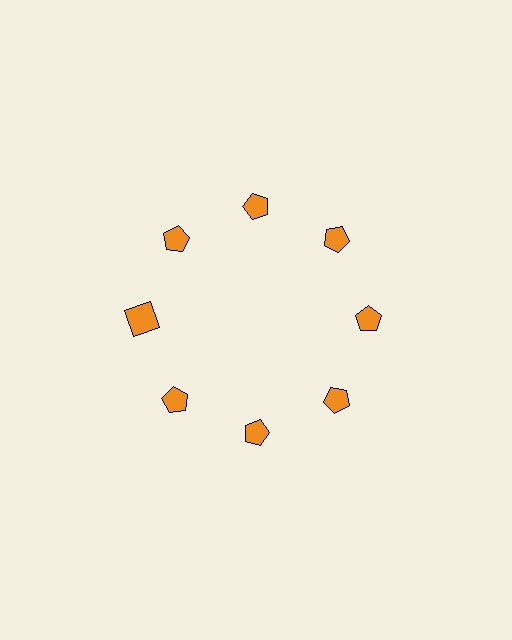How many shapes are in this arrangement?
There are 8 shapes arranged in a ring pattern.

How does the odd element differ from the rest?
It has a different shape: square instead of pentagon.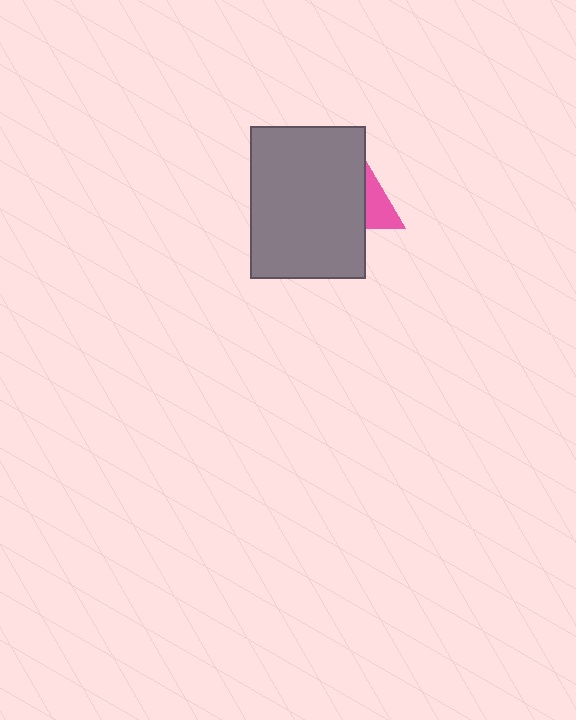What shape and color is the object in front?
The object in front is a gray rectangle.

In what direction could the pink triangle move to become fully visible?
The pink triangle could move right. That would shift it out from behind the gray rectangle entirely.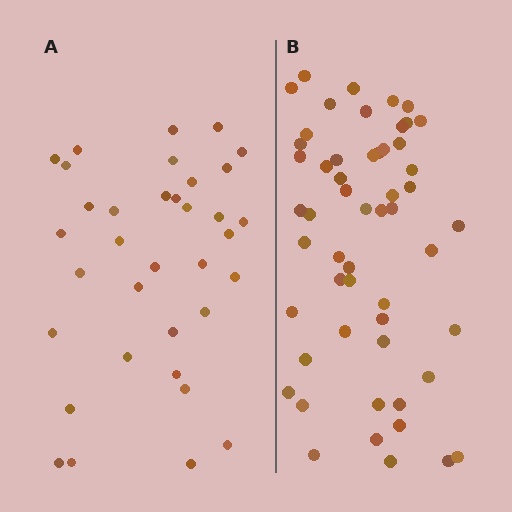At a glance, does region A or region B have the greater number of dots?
Region B (the right region) has more dots.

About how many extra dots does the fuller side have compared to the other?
Region B has approximately 20 more dots than region A.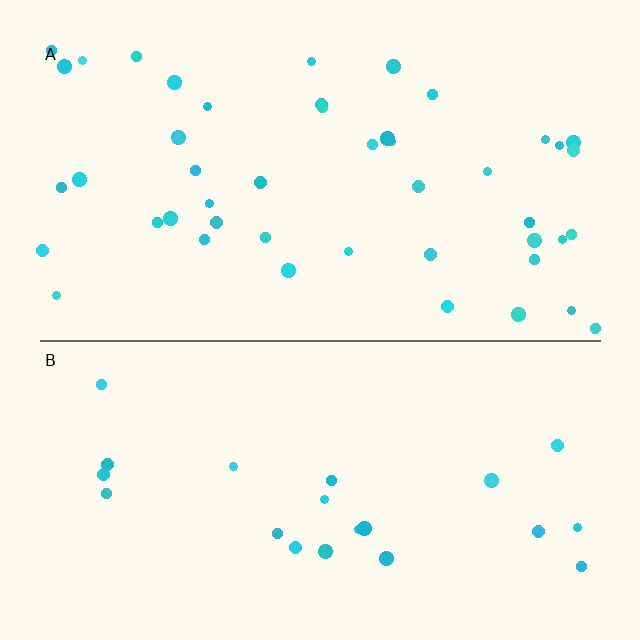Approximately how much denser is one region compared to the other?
Approximately 2.1× — region A over region B.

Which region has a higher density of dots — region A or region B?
A (the top).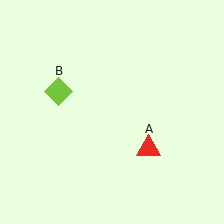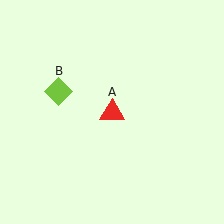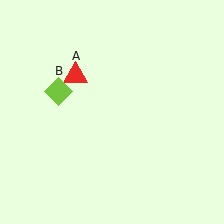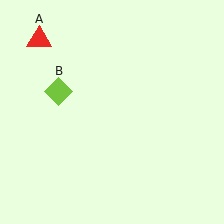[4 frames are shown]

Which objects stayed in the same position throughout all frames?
Lime diamond (object B) remained stationary.